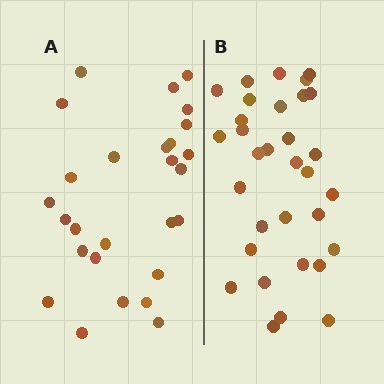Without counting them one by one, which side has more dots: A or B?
Region B (the right region) has more dots.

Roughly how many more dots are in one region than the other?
Region B has about 5 more dots than region A.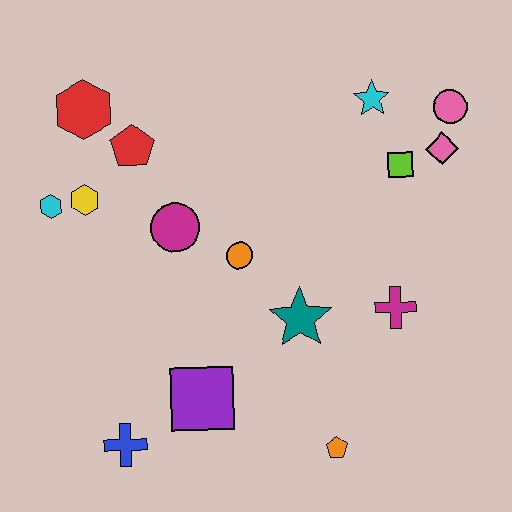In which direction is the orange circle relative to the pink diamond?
The orange circle is to the left of the pink diamond.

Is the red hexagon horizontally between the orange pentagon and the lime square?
No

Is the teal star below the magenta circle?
Yes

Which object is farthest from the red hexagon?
The orange pentagon is farthest from the red hexagon.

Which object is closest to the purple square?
The blue cross is closest to the purple square.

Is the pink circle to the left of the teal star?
No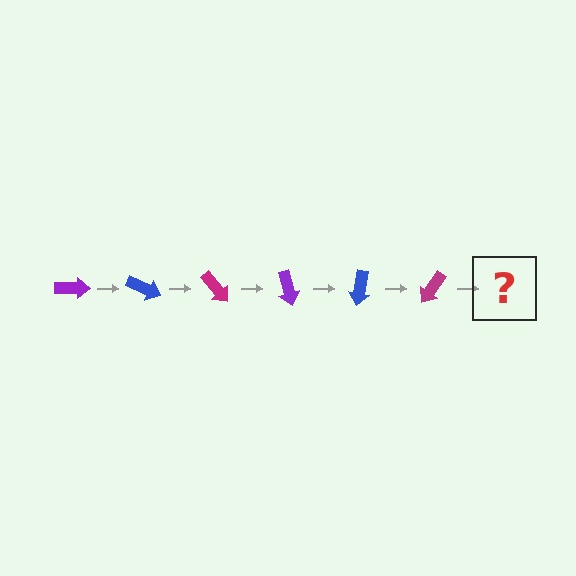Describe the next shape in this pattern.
It should be a purple arrow, rotated 150 degrees from the start.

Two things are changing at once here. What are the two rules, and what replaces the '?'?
The two rules are that it rotates 25 degrees each step and the color cycles through purple, blue, and magenta. The '?' should be a purple arrow, rotated 150 degrees from the start.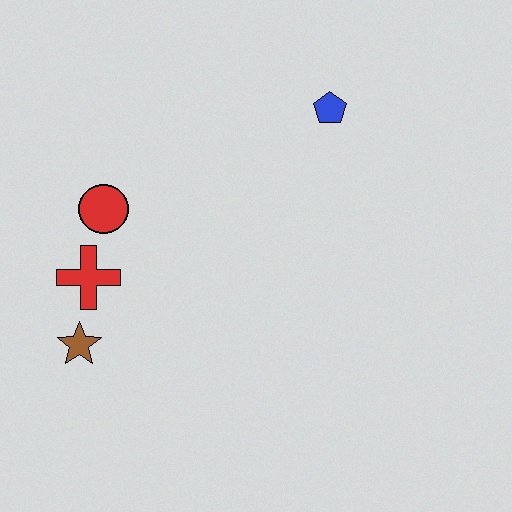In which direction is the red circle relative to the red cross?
The red circle is above the red cross.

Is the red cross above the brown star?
Yes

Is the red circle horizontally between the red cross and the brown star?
No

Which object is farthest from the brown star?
The blue pentagon is farthest from the brown star.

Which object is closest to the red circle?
The red cross is closest to the red circle.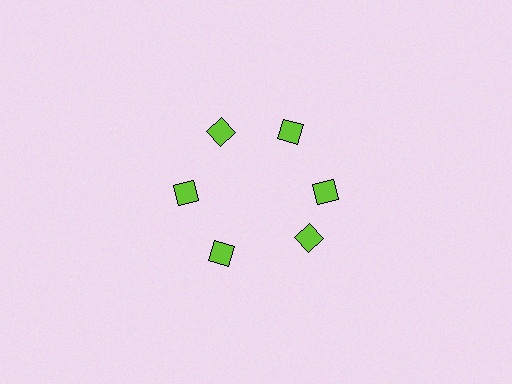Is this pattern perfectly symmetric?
No. The 6 lime diamonds are arranged in a ring, but one element near the 5 o'clock position is rotated out of alignment along the ring, breaking the 6-fold rotational symmetry.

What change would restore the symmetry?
The symmetry would be restored by rotating it back into even spacing with its neighbors so that all 6 diamonds sit at equal angles and equal distance from the center.